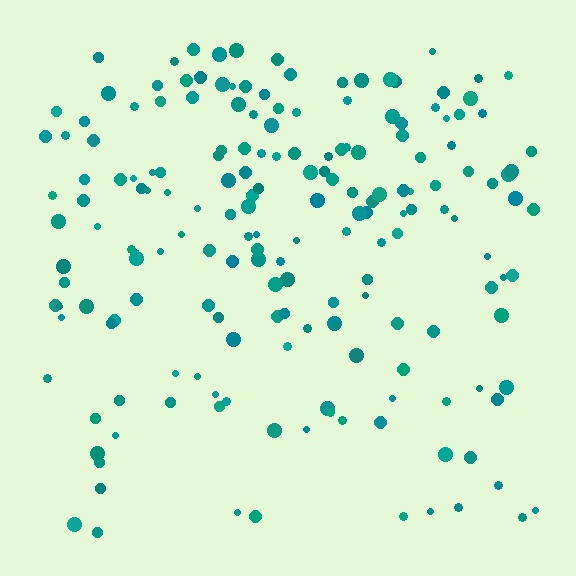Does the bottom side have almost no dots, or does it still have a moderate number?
Still a moderate number, just noticeably fewer than the top.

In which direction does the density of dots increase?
From bottom to top, with the top side densest.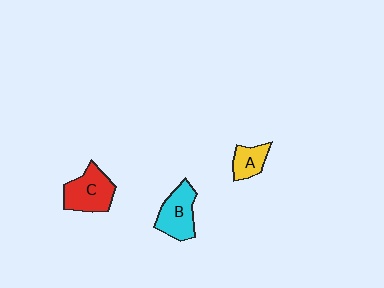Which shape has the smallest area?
Shape A (yellow).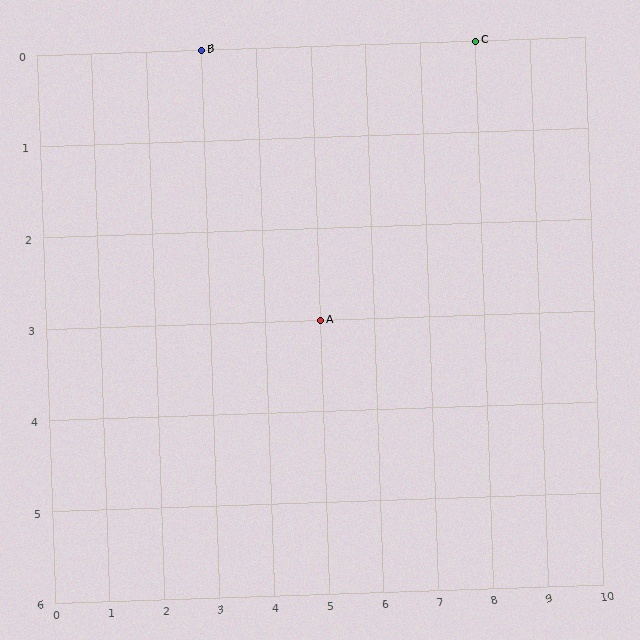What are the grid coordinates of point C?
Point C is at grid coordinates (8, 0).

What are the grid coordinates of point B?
Point B is at grid coordinates (3, 0).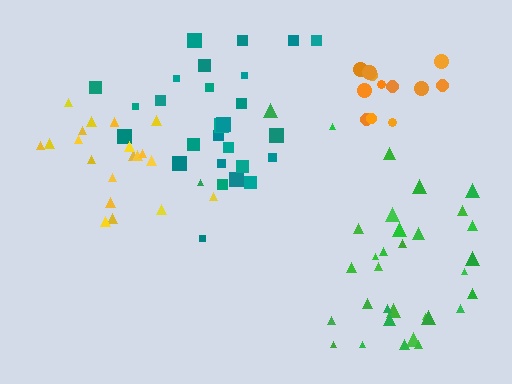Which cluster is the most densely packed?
Orange.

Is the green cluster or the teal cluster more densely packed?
Green.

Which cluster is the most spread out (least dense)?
Teal.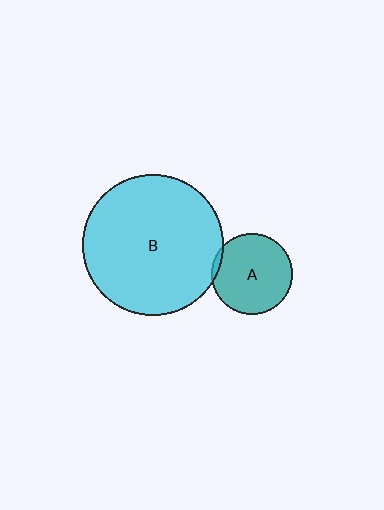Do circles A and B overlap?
Yes.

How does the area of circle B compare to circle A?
Approximately 3.0 times.